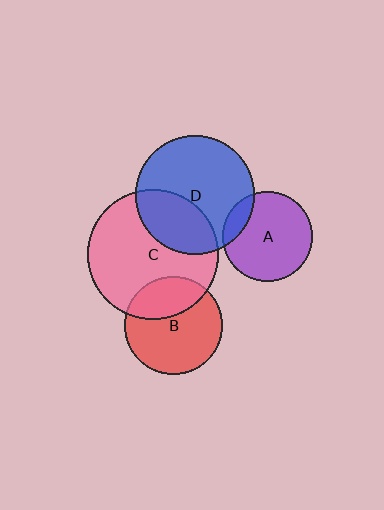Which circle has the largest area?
Circle C (pink).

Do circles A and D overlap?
Yes.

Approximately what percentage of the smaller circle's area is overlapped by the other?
Approximately 15%.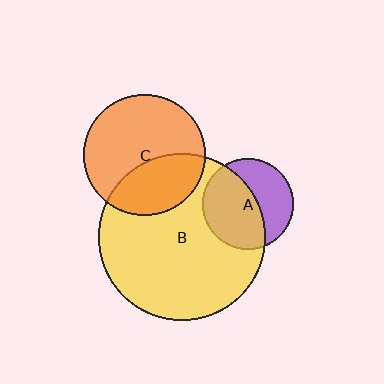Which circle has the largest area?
Circle B (yellow).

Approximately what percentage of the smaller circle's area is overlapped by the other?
Approximately 35%.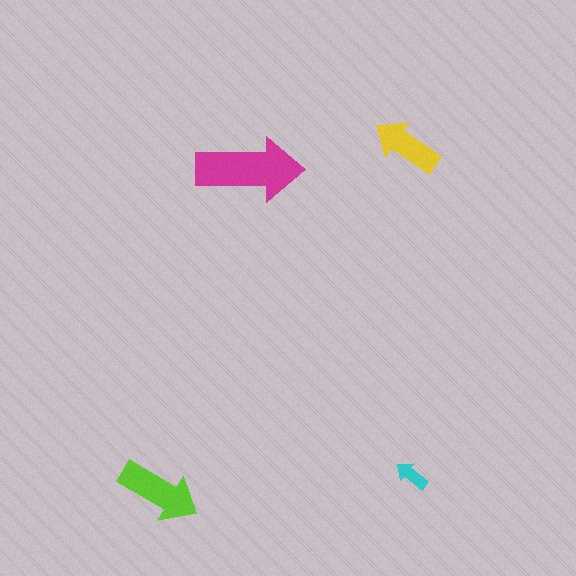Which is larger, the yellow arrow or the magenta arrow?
The magenta one.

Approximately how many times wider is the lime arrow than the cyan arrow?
About 2.5 times wider.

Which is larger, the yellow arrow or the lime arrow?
The lime one.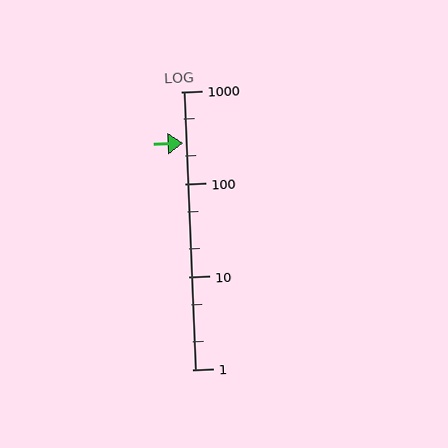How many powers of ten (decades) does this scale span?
The scale spans 3 decades, from 1 to 1000.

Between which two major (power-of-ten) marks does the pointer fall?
The pointer is between 100 and 1000.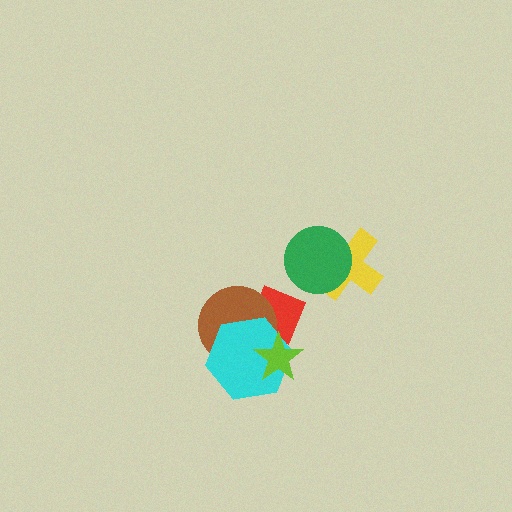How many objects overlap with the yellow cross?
1 object overlaps with the yellow cross.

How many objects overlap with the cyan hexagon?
3 objects overlap with the cyan hexagon.